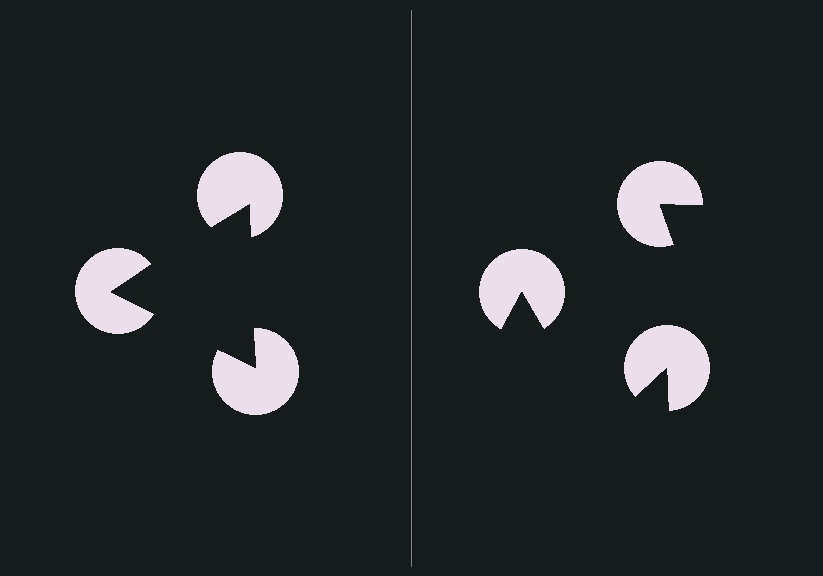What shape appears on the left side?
An illusory triangle.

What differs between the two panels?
The pac-man discs are positioned identically on both sides; only the wedge orientations differ. On the left they align to a triangle; on the right they are misaligned.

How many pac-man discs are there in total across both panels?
6 — 3 on each side.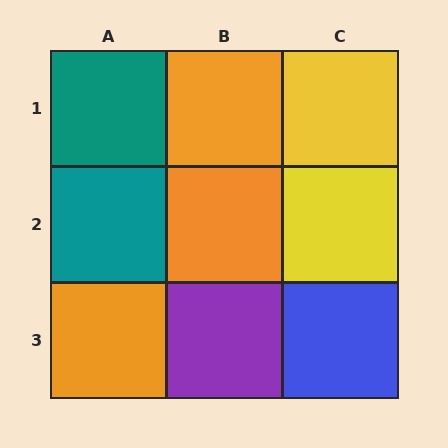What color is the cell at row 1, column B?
Orange.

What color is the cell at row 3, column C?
Blue.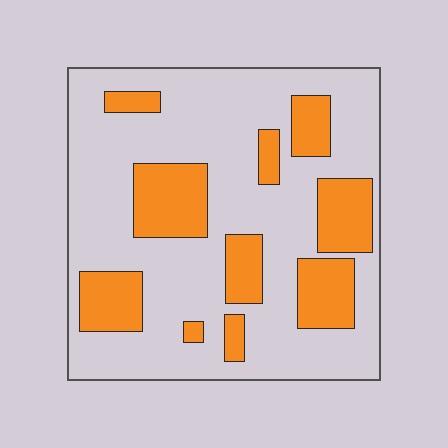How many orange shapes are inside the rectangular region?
10.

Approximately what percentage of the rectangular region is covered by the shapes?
Approximately 25%.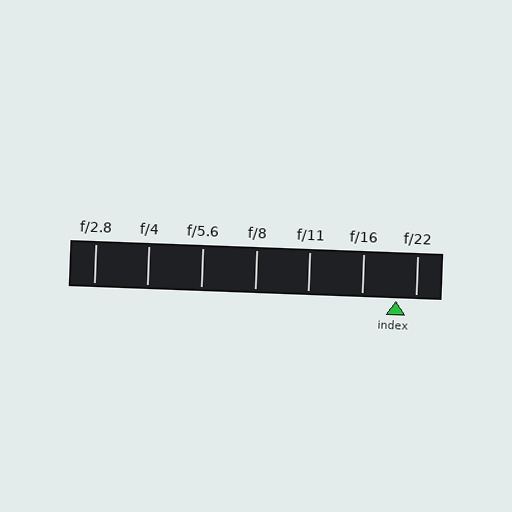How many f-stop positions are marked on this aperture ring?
There are 7 f-stop positions marked.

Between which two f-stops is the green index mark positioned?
The index mark is between f/16 and f/22.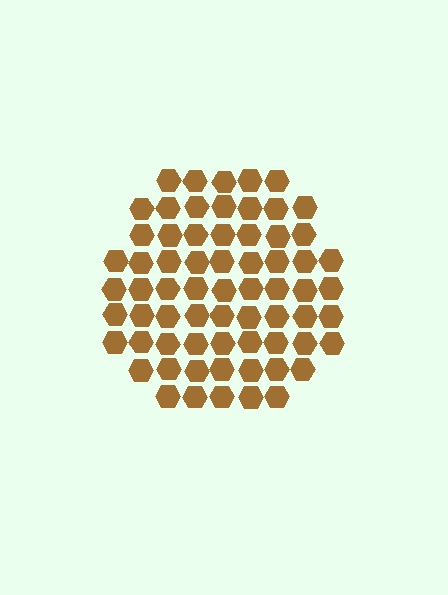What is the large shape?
The large shape is a hexagon.